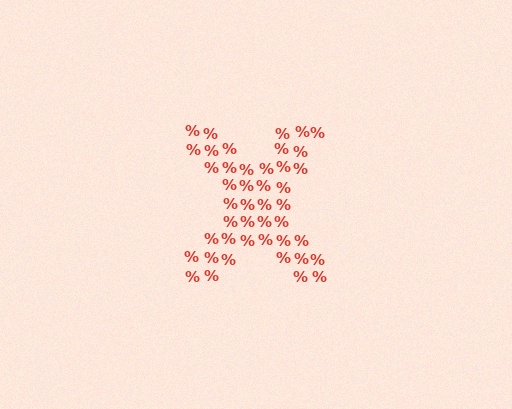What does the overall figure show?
The overall figure shows the letter X.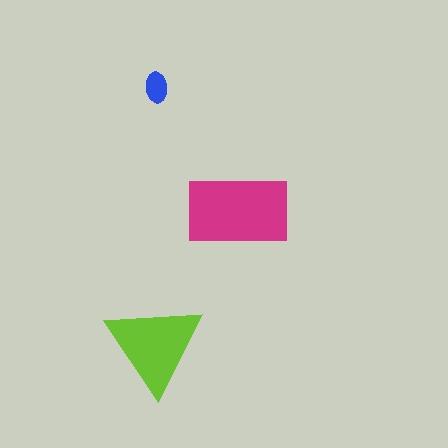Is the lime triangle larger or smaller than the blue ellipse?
Larger.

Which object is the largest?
The magenta rectangle.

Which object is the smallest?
The blue ellipse.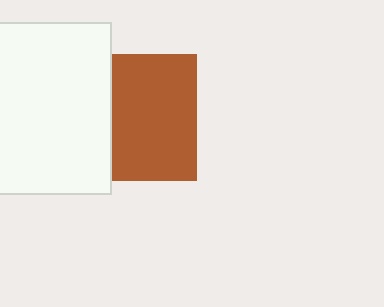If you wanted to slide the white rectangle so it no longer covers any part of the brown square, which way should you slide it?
Slide it left — that is the most direct way to separate the two shapes.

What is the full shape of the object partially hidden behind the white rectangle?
The partially hidden object is a brown square.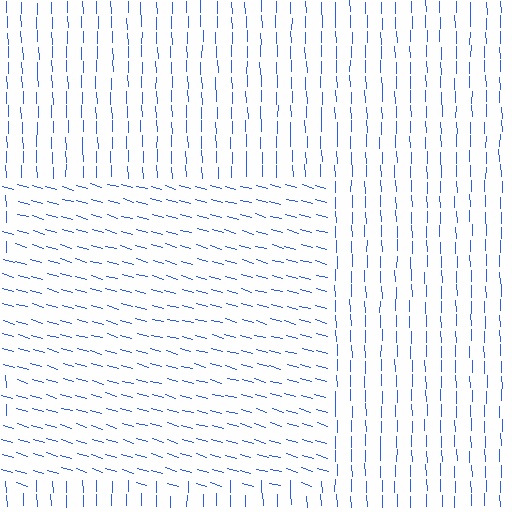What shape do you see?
I see a rectangle.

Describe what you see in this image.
The image is filled with small blue line segments. A rectangle region in the image has lines oriented differently from the surrounding lines, creating a visible texture boundary.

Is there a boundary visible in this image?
Yes, there is a texture boundary formed by a change in line orientation.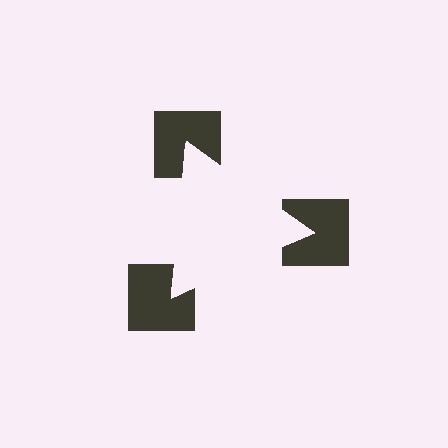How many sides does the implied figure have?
3 sides.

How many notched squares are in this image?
There are 3 — one at each vertex of the illusory triangle.